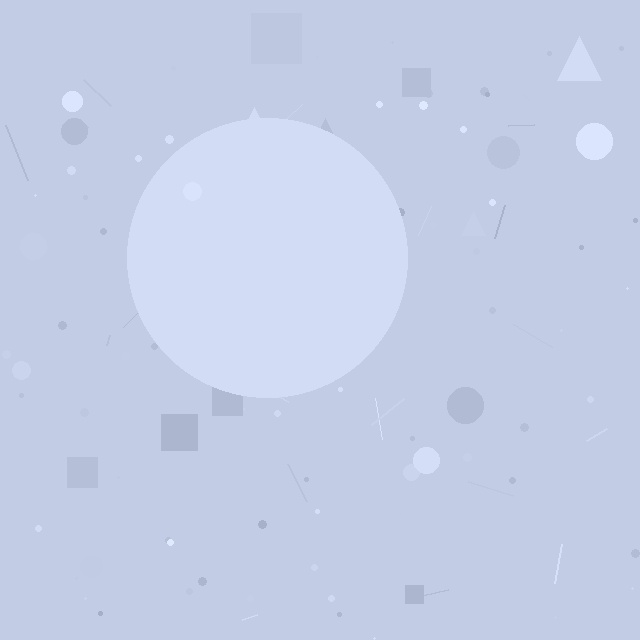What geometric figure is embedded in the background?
A circle is embedded in the background.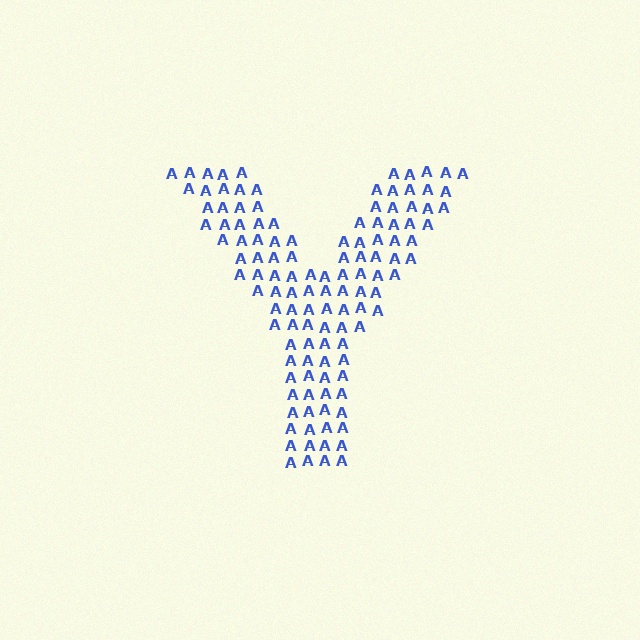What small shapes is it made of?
It is made of small letter A's.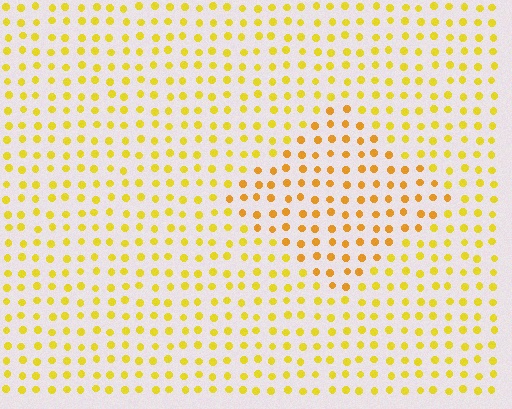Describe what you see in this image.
The image is filled with small yellow elements in a uniform arrangement. A diamond-shaped region is visible where the elements are tinted to a slightly different hue, forming a subtle color boundary.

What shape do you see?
I see a diamond.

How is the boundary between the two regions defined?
The boundary is defined purely by a slight shift in hue (about 20 degrees). Spacing, size, and orientation are identical on both sides.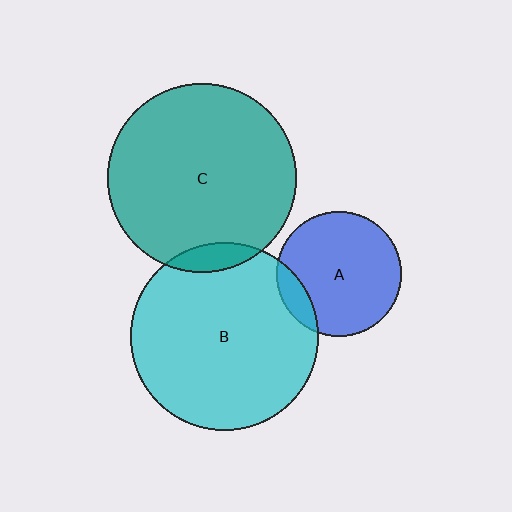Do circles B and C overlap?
Yes.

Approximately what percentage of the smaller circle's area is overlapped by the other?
Approximately 5%.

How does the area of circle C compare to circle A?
Approximately 2.3 times.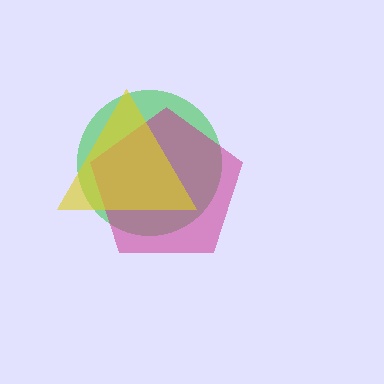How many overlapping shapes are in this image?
There are 3 overlapping shapes in the image.